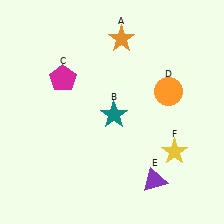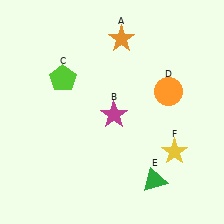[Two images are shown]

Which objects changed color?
B changed from teal to magenta. C changed from magenta to lime. E changed from purple to green.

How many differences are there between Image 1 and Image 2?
There are 3 differences between the two images.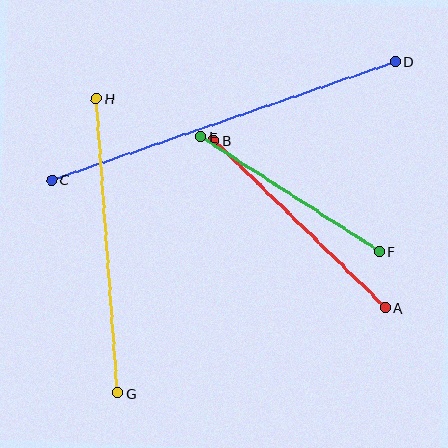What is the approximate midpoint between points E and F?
The midpoint is at approximately (290, 194) pixels.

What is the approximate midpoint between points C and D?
The midpoint is at approximately (223, 121) pixels.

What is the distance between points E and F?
The distance is approximately 212 pixels.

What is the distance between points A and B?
The distance is approximately 240 pixels.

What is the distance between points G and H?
The distance is approximately 295 pixels.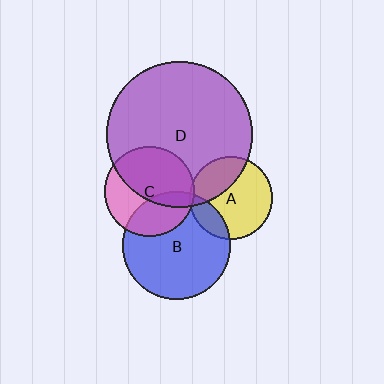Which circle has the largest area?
Circle D (purple).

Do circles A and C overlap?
Yes.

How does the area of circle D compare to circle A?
Approximately 3.1 times.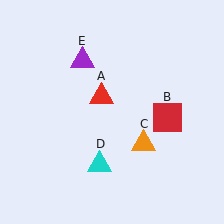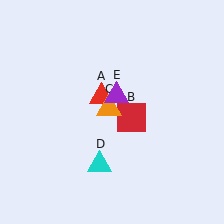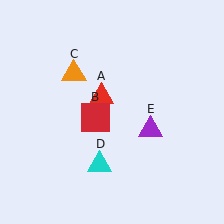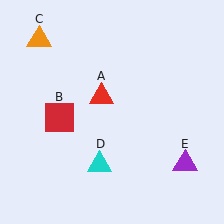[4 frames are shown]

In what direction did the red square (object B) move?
The red square (object B) moved left.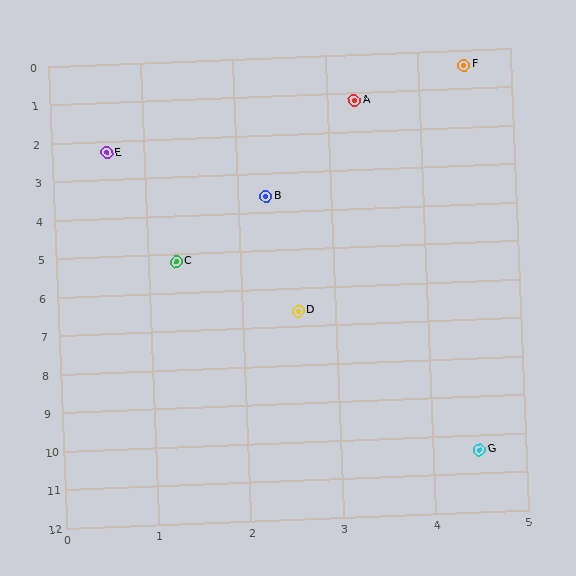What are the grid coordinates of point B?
Point B is at approximately (2.3, 3.6).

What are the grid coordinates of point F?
Point F is at approximately (4.5, 0.4).